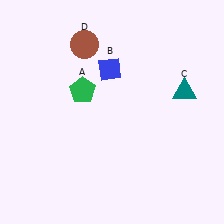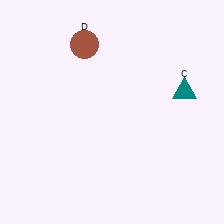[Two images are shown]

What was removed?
The blue diamond (B), the green pentagon (A) were removed in Image 2.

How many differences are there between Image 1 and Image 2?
There are 2 differences between the two images.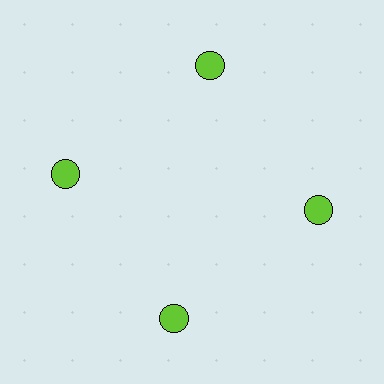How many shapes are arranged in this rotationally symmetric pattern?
There are 4 shapes, arranged in 4 groups of 1.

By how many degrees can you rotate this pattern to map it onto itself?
The pattern maps onto itself every 90 degrees of rotation.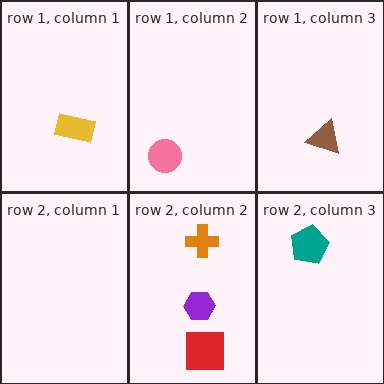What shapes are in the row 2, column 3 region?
The teal pentagon.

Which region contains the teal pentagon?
The row 2, column 3 region.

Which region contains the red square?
The row 2, column 2 region.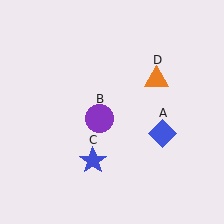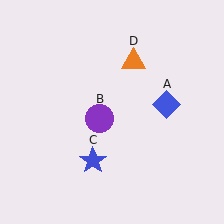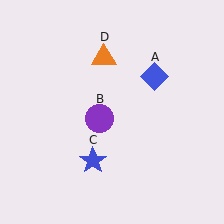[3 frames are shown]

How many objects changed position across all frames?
2 objects changed position: blue diamond (object A), orange triangle (object D).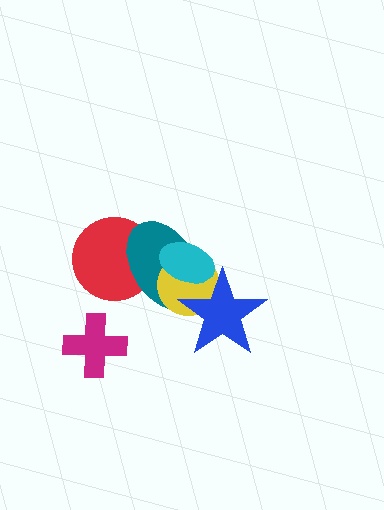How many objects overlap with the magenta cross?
0 objects overlap with the magenta cross.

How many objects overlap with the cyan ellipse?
3 objects overlap with the cyan ellipse.